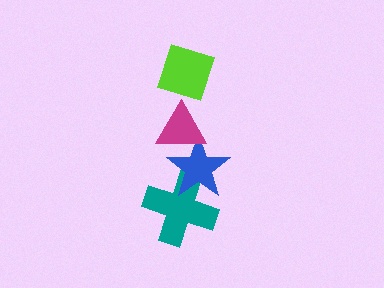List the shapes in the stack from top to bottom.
From top to bottom: the lime diamond, the magenta triangle, the blue star, the teal cross.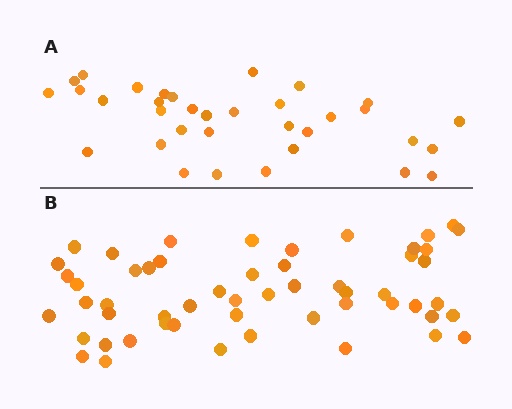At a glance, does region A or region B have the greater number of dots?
Region B (the bottom region) has more dots.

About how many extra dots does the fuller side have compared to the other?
Region B has approximately 20 more dots than region A.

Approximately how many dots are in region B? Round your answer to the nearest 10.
About 50 dots. (The exact count is 54, which rounds to 50.)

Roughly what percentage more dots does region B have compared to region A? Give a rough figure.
About 60% more.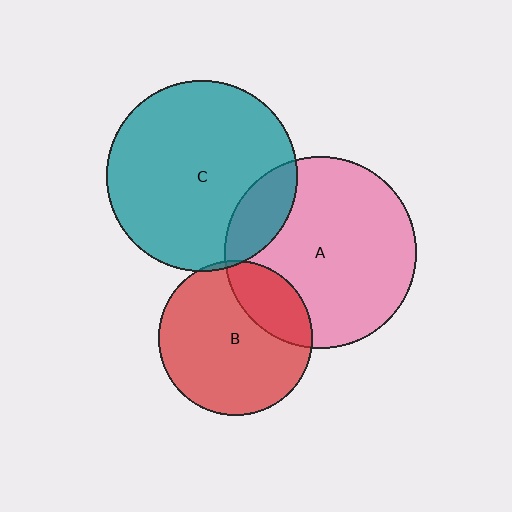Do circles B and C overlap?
Yes.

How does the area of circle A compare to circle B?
Approximately 1.5 times.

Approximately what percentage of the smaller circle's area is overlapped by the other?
Approximately 5%.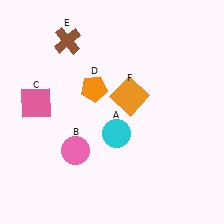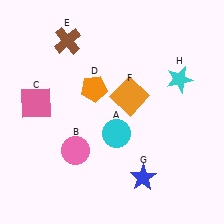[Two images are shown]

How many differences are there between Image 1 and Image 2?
There are 2 differences between the two images.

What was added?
A blue star (G), a cyan star (H) were added in Image 2.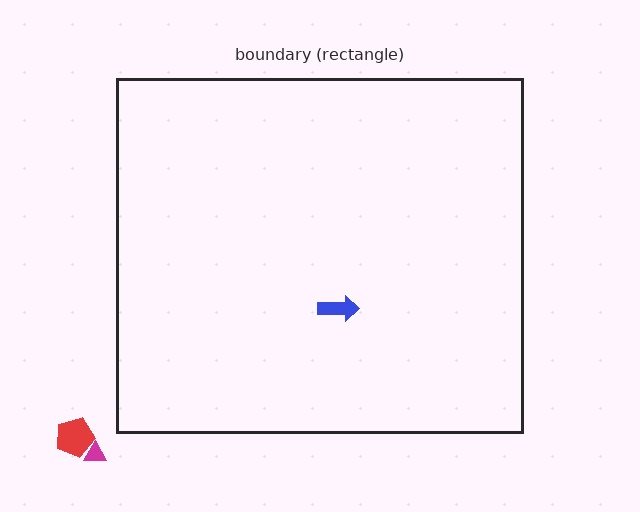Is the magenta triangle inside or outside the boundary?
Outside.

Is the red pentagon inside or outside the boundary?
Outside.